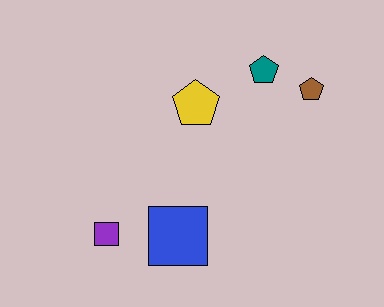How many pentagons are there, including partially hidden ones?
There are 3 pentagons.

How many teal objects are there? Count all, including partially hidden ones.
There is 1 teal object.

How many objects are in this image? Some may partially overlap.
There are 5 objects.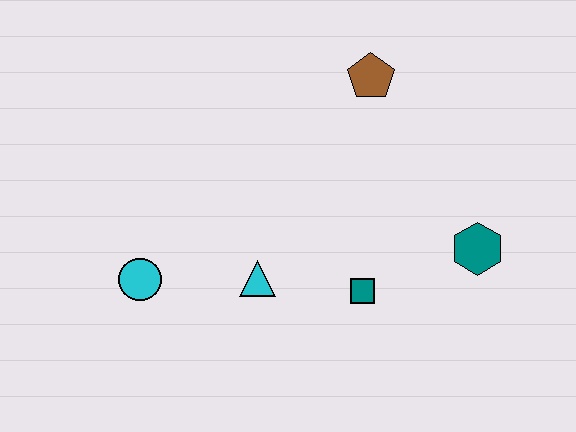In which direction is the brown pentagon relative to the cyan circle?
The brown pentagon is to the right of the cyan circle.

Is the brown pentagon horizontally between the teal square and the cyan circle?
No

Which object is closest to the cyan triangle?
The teal square is closest to the cyan triangle.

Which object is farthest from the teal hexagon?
The cyan circle is farthest from the teal hexagon.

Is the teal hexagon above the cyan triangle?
Yes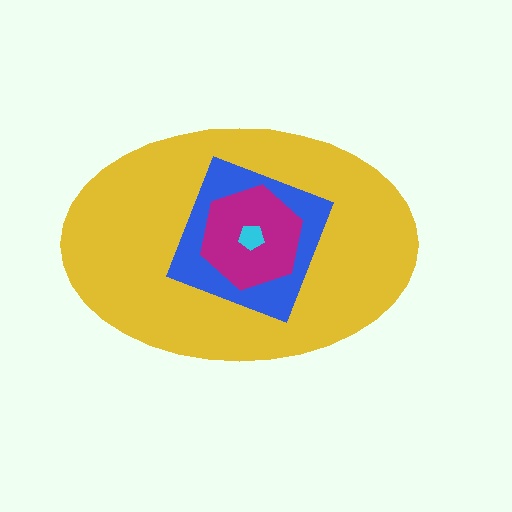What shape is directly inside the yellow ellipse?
The blue square.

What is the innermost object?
The cyan pentagon.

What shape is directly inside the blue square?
The magenta hexagon.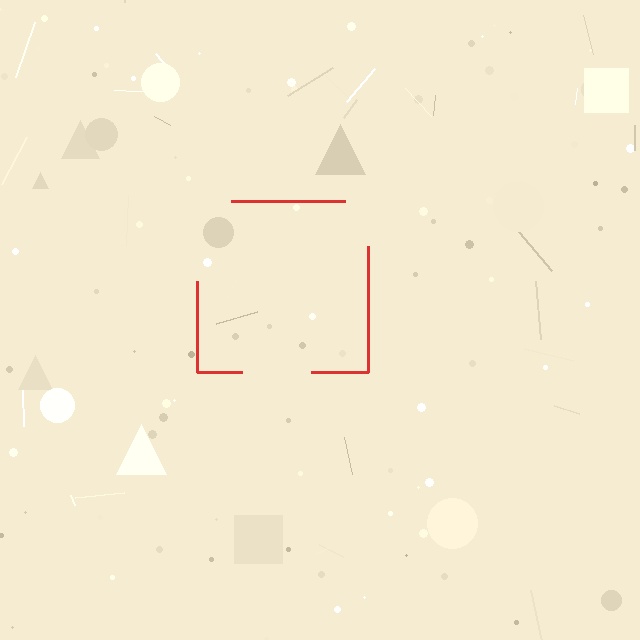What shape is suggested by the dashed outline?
The dashed outline suggests a square.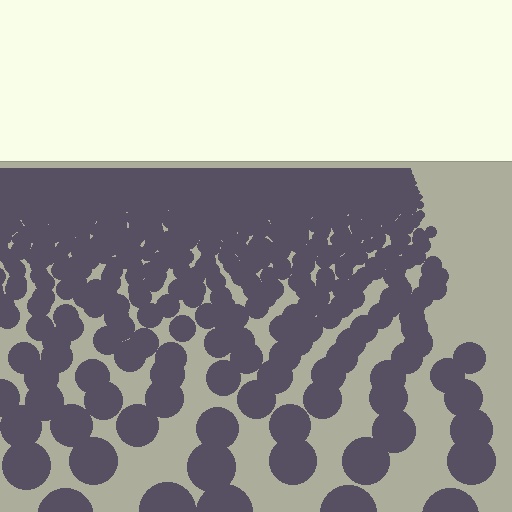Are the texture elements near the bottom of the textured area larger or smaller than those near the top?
Larger. Near the bottom, elements are closer to the viewer and appear at a bigger on-screen size.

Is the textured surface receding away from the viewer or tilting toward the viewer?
The surface is receding away from the viewer. Texture elements get smaller and denser toward the top.